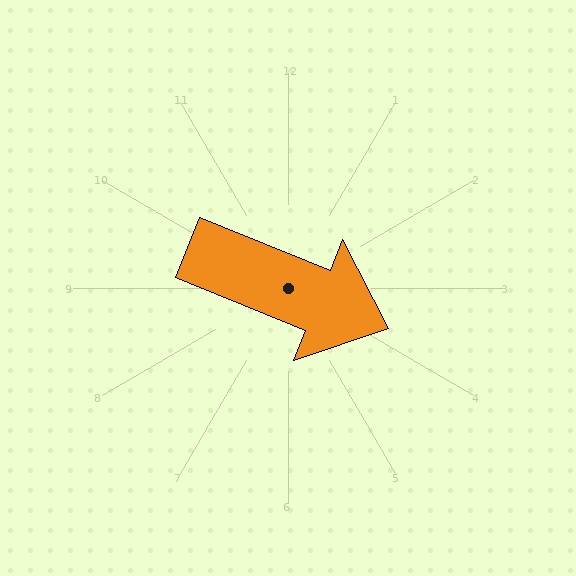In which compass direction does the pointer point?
East.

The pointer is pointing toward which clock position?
Roughly 4 o'clock.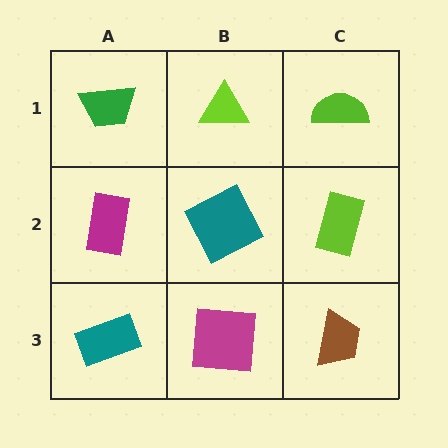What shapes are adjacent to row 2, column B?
A lime triangle (row 1, column B), a magenta square (row 3, column B), a magenta rectangle (row 2, column A), a lime rectangle (row 2, column C).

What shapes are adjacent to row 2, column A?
A green trapezoid (row 1, column A), a teal rectangle (row 3, column A), a teal square (row 2, column B).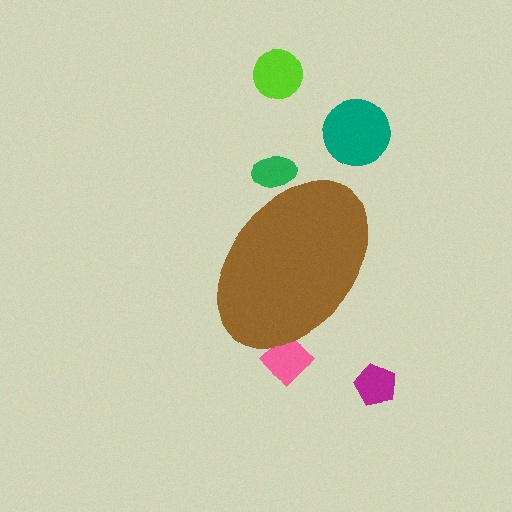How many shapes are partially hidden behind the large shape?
2 shapes are partially hidden.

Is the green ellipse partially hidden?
Yes, the green ellipse is partially hidden behind the brown ellipse.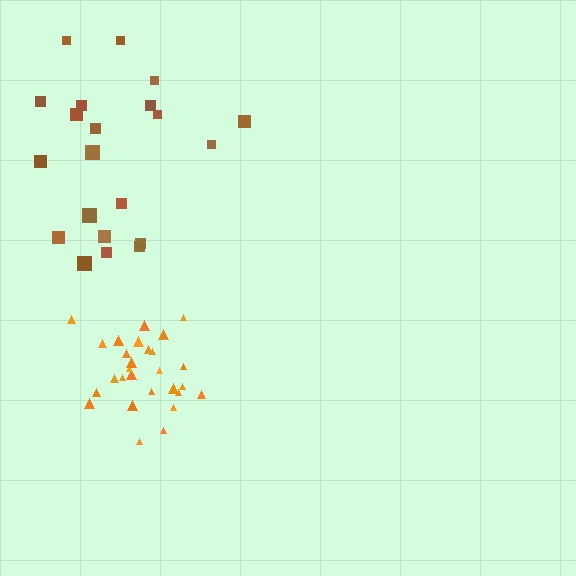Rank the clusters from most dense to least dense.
orange, brown.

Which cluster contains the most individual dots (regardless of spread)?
Orange (29).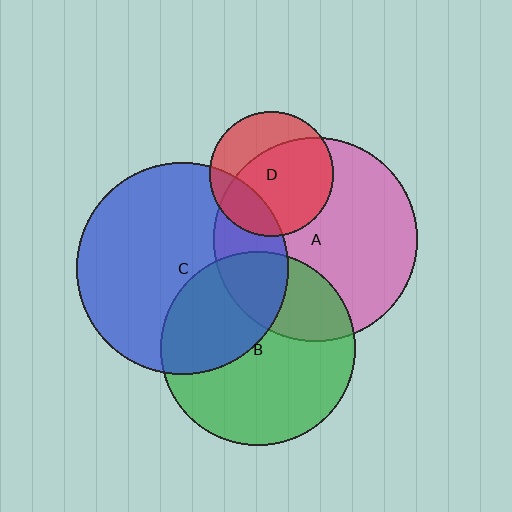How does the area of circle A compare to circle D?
Approximately 2.7 times.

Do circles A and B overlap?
Yes.